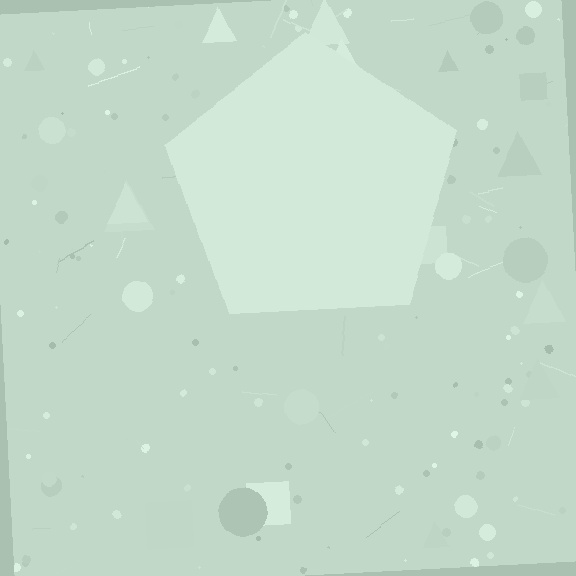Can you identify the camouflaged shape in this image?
The camouflaged shape is a pentagon.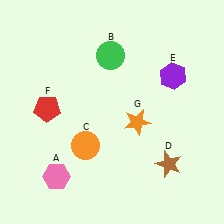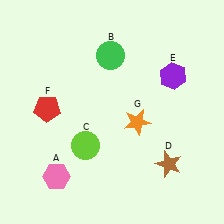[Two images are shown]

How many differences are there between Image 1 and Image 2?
There is 1 difference between the two images.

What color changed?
The circle (C) changed from orange in Image 1 to lime in Image 2.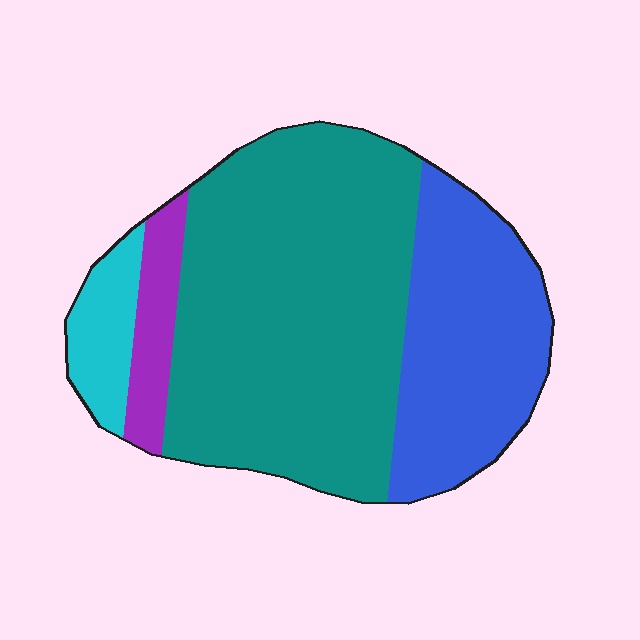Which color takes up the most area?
Teal, at roughly 55%.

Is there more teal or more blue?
Teal.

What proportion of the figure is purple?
Purple takes up about one tenth (1/10) of the figure.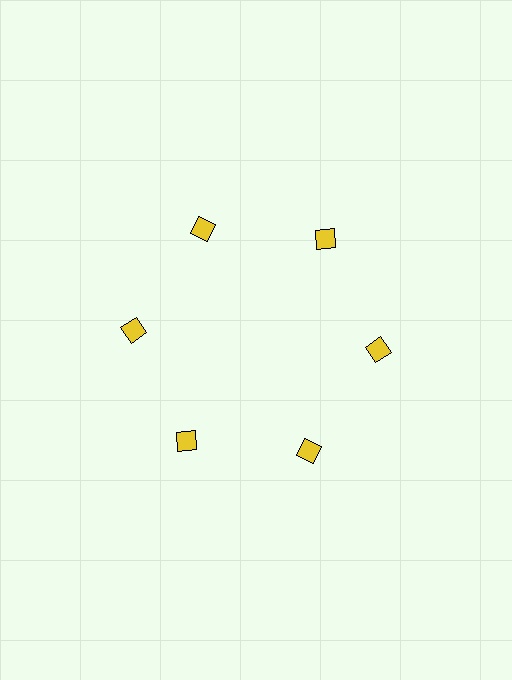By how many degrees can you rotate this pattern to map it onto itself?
The pattern maps onto itself every 60 degrees of rotation.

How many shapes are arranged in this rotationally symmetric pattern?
There are 6 shapes, arranged in 6 groups of 1.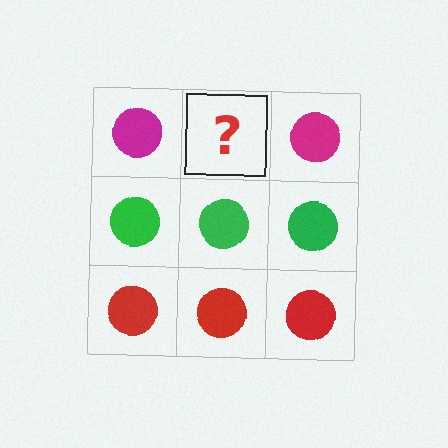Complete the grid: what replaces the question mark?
The question mark should be replaced with a magenta circle.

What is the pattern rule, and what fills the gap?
The rule is that each row has a consistent color. The gap should be filled with a magenta circle.